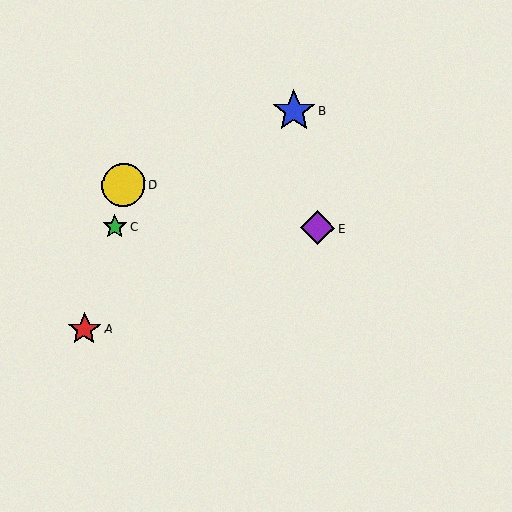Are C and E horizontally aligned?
Yes, both are at y≈227.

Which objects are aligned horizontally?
Objects C, E are aligned horizontally.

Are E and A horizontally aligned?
No, E is at y≈228 and A is at y≈329.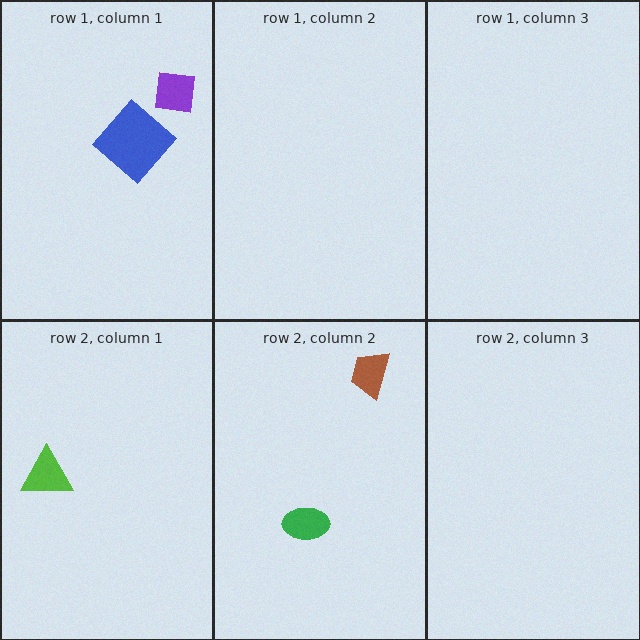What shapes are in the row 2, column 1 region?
The lime triangle.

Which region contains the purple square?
The row 1, column 1 region.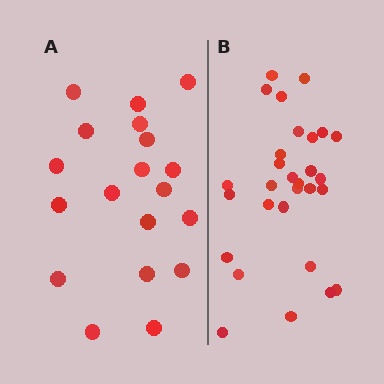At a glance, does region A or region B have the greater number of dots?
Region B (the right region) has more dots.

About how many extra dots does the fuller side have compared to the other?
Region B has roughly 10 or so more dots than region A.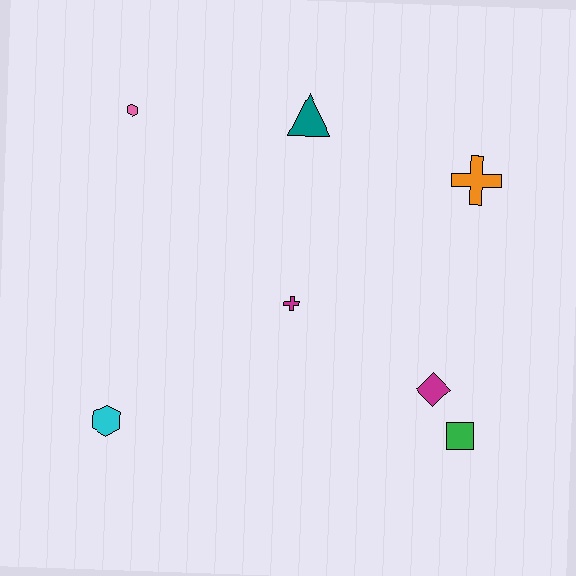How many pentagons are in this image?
There are no pentagons.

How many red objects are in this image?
There are no red objects.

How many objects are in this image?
There are 7 objects.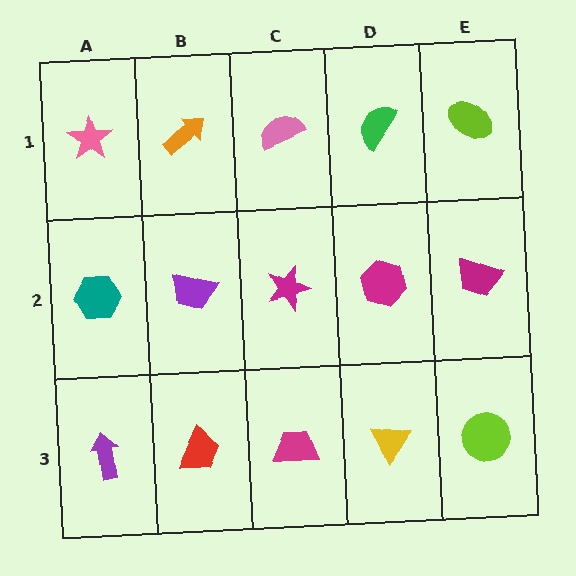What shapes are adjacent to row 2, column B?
An orange arrow (row 1, column B), a red trapezoid (row 3, column B), a teal hexagon (row 2, column A), a magenta star (row 2, column C).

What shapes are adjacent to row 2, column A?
A pink star (row 1, column A), a purple arrow (row 3, column A), a purple trapezoid (row 2, column B).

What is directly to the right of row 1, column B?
A pink semicircle.